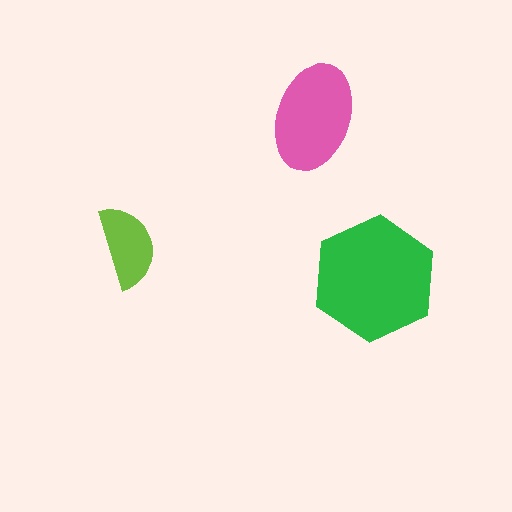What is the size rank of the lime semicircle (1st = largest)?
3rd.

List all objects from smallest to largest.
The lime semicircle, the pink ellipse, the green hexagon.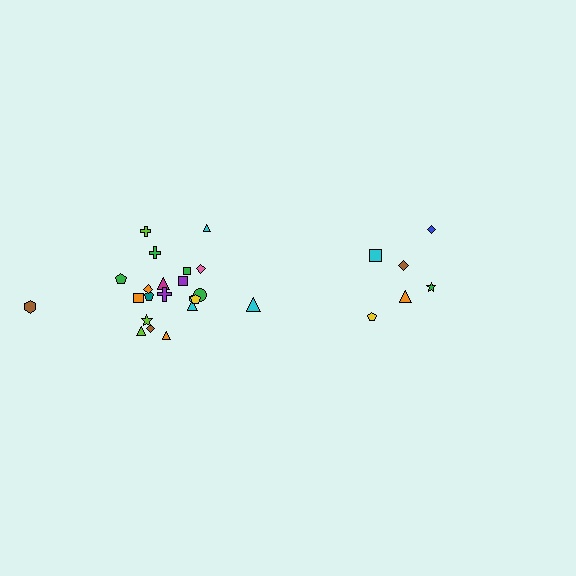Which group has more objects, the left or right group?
The left group.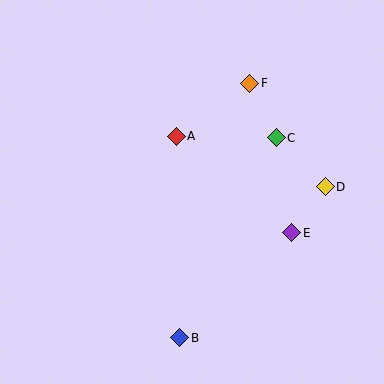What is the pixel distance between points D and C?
The distance between D and C is 69 pixels.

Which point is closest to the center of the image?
Point A at (176, 136) is closest to the center.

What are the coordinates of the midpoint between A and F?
The midpoint between A and F is at (213, 110).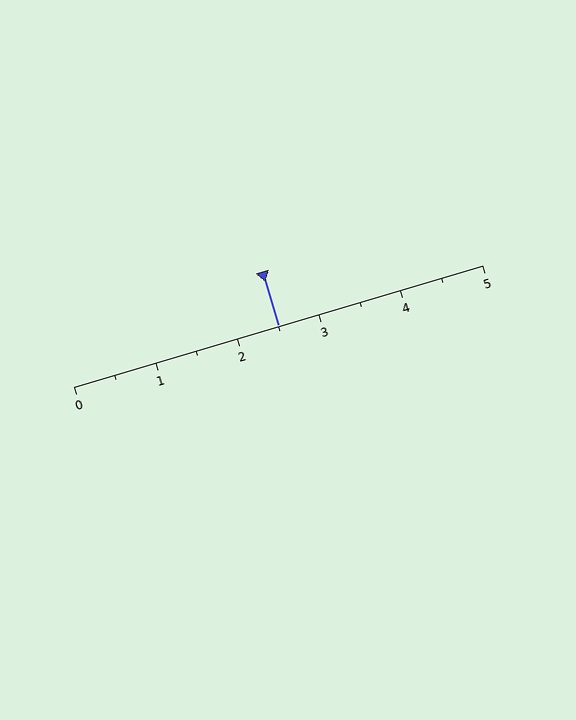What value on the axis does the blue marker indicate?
The marker indicates approximately 2.5.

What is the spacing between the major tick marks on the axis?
The major ticks are spaced 1 apart.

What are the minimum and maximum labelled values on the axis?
The axis runs from 0 to 5.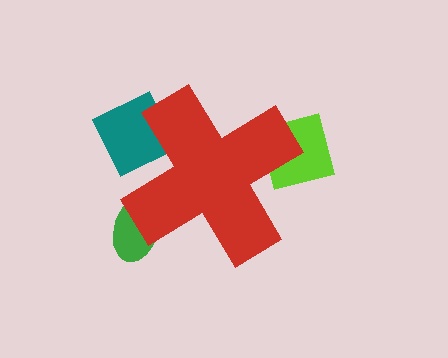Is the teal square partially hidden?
Yes, the teal square is partially hidden behind the red cross.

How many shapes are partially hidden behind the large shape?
3 shapes are partially hidden.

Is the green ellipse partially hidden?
Yes, the green ellipse is partially hidden behind the red cross.